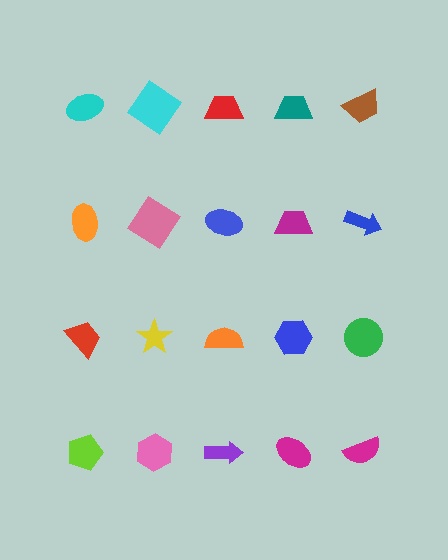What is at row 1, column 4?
A teal trapezoid.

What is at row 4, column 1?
A lime pentagon.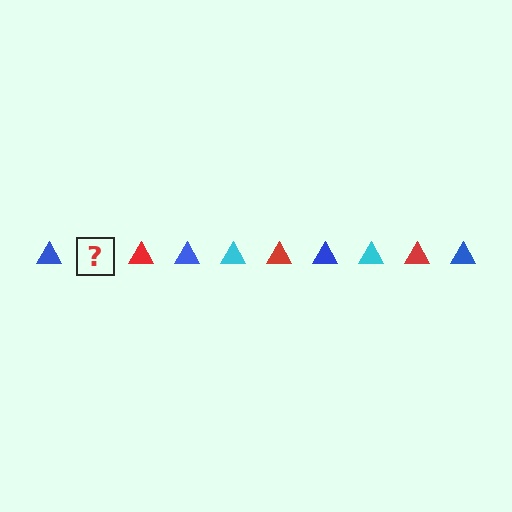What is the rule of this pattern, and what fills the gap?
The rule is that the pattern cycles through blue, cyan, red triangles. The gap should be filled with a cyan triangle.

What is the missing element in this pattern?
The missing element is a cyan triangle.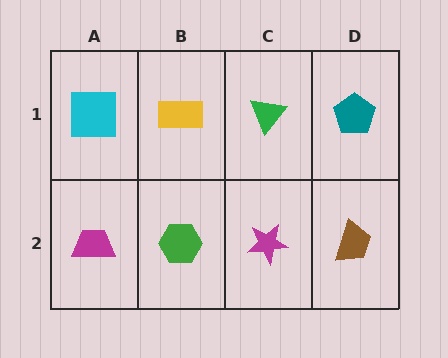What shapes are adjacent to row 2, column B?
A yellow rectangle (row 1, column B), a magenta trapezoid (row 2, column A), a magenta star (row 2, column C).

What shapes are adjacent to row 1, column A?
A magenta trapezoid (row 2, column A), a yellow rectangle (row 1, column B).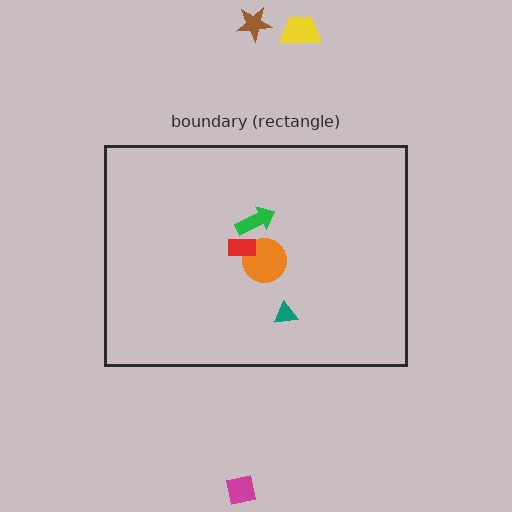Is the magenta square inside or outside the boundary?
Outside.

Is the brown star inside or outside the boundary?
Outside.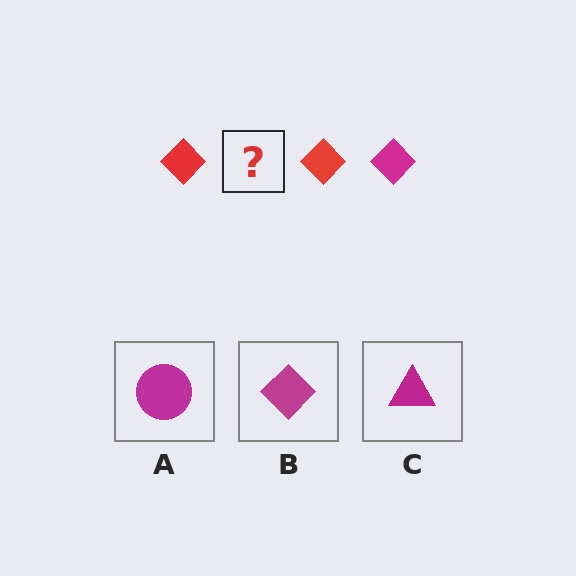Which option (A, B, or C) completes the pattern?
B.